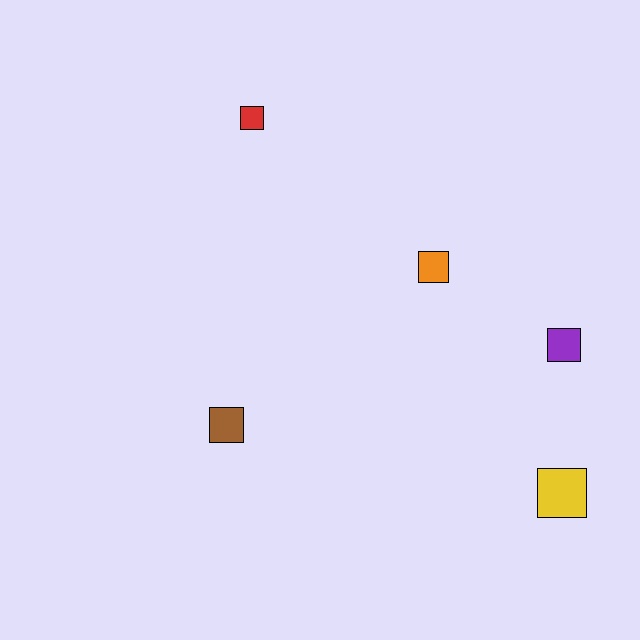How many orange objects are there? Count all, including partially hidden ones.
There is 1 orange object.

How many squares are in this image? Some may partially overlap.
There are 5 squares.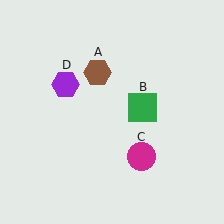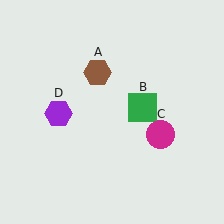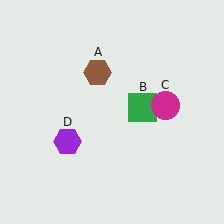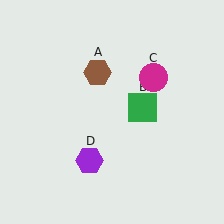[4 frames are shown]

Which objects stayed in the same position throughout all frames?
Brown hexagon (object A) and green square (object B) remained stationary.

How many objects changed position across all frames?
2 objects changed position: magenta circle (object C), purple hexagon (object D).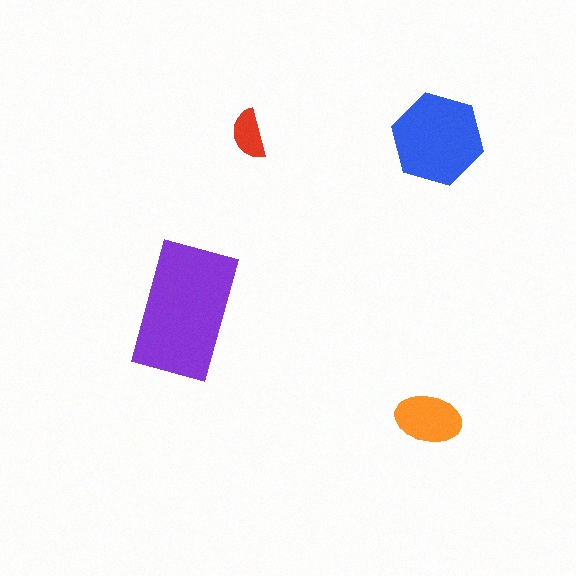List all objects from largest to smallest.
The purple rectangle, the blue hexagon, the orange ellipse, the red semicircle.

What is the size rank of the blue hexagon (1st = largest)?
2nd.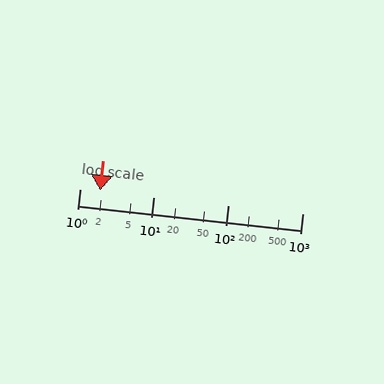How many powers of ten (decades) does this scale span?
The scale spans 3 decades, from 1 to 1000.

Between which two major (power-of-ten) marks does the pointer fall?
The pointer is between 1 and 10.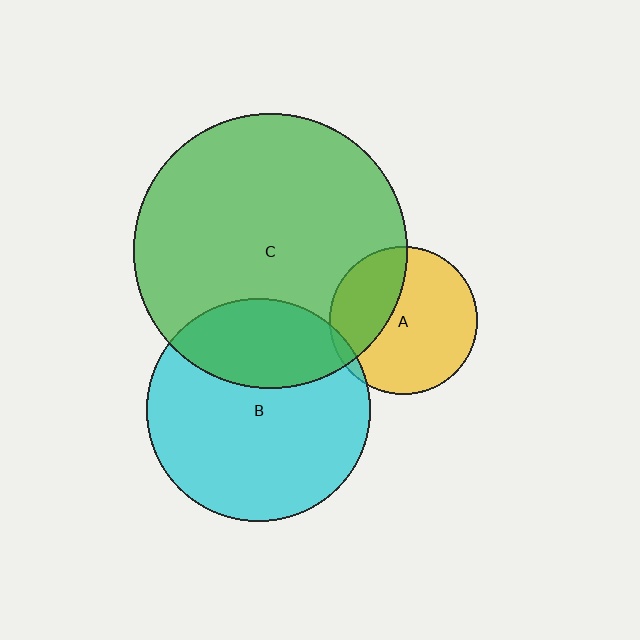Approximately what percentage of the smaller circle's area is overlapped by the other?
Approximately 35%.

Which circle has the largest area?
Circle C (green).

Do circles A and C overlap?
Yes.